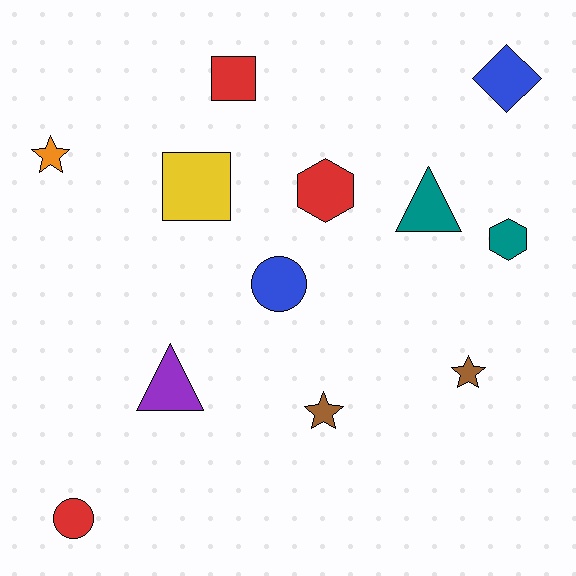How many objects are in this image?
There are 12 objects.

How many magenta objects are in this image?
There are no magenta objects.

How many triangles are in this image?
There are 2 triangles.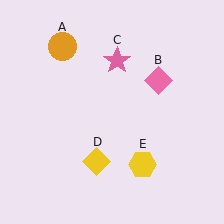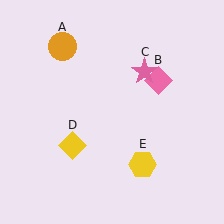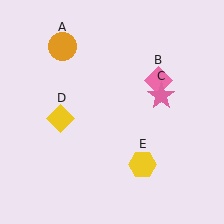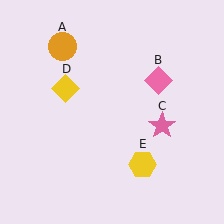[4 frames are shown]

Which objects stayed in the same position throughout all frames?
Orange circle (object A) and pink diamond (object B) and yellow hexagon (object E) remained stationary.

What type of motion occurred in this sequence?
The pink star (object C), yellow diamond (object D) rotated clockwise around the center of the scene.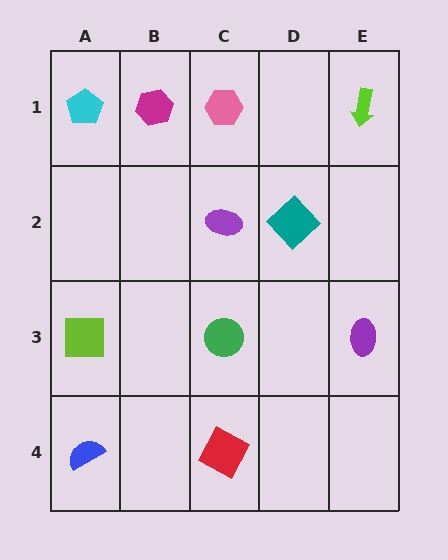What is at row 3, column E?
A purple ellipse.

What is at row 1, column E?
A lime arrow.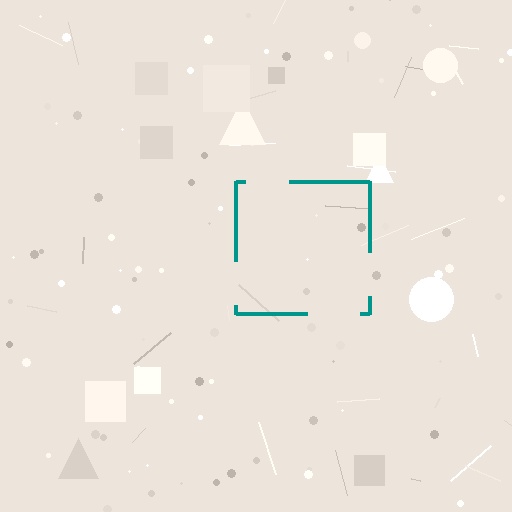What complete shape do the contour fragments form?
The contour fragments form a square.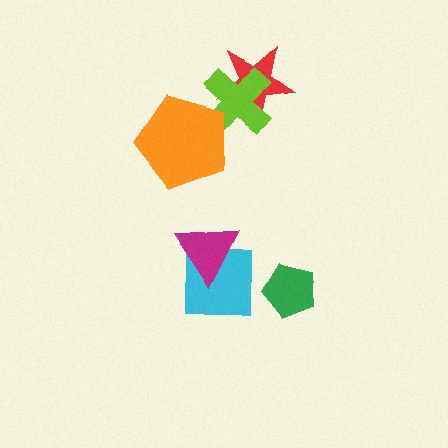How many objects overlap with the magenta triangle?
1 object overlaps with the magenta triangle.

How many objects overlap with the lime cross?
2 objects overlap with the lime cross.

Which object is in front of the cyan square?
The magenta triangle is in front of the cyan square.